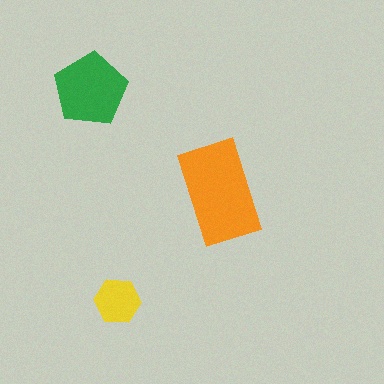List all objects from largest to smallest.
The orange rectangle, the green pentagon, the yellow hexagon.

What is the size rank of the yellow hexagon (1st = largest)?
3rd.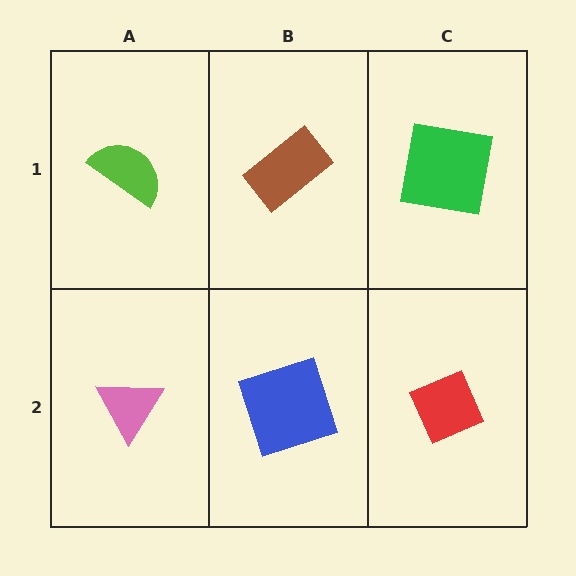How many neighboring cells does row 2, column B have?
3.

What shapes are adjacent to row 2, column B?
A brown rectangle (row 1, column B), a pink triangle (row 2, column A), a red diamond (row 2, column C).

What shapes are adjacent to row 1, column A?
A pink triangle (row 2, column A), a brown rectangle (row 1, column B).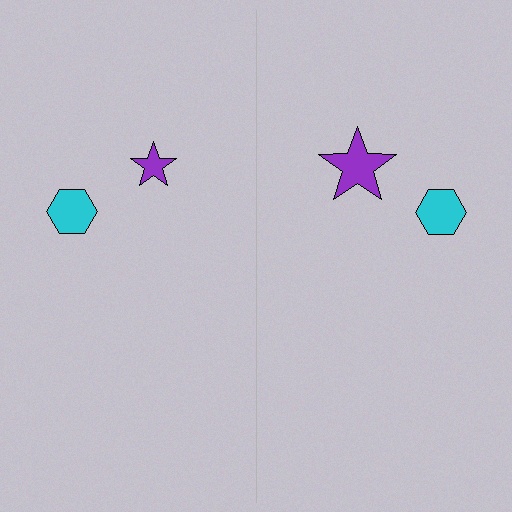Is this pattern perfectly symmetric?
No, the pattern is not perfectly symmetric. The purple star on the right side has a different size than its mirror counterpart.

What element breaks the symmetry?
The purple star on the right side has a different size than its mirror counterpart.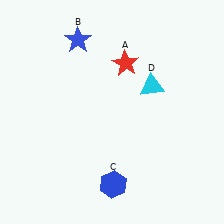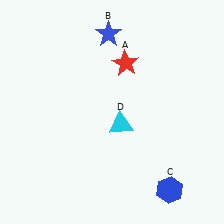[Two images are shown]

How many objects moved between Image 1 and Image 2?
3 objects moved between the two images.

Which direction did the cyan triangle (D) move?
The cyan triangle (D) moved down.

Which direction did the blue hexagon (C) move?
The blue hexagon (C) moved right.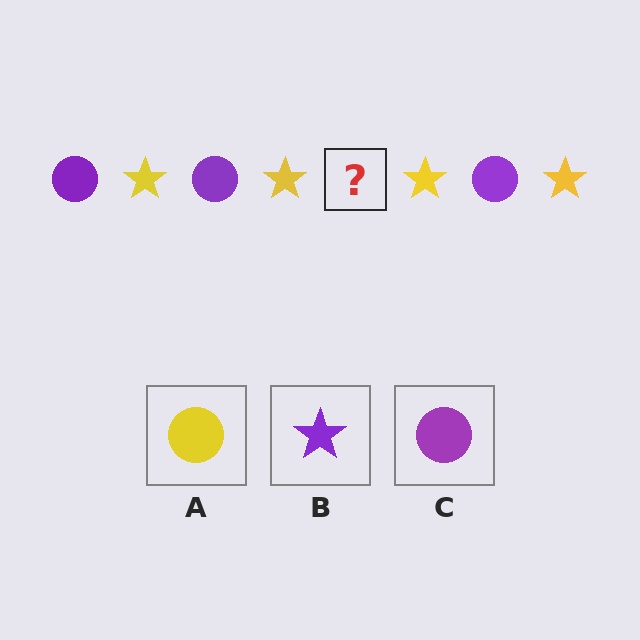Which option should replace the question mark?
Option C.